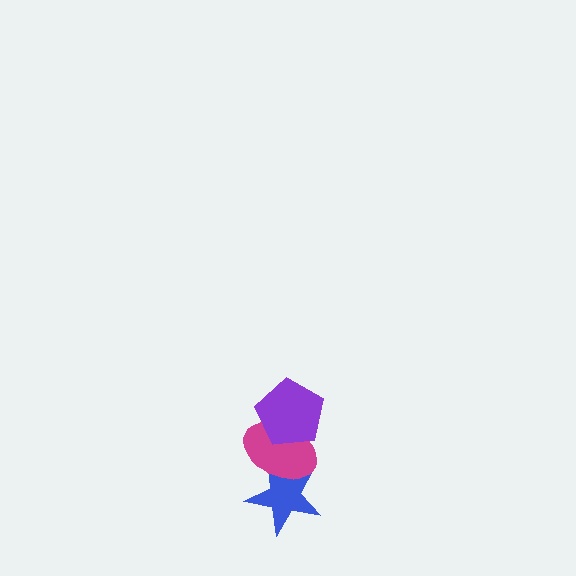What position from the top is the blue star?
The blue star is 3rd from the top.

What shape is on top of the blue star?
The magenta ellipse is on top of the blue star.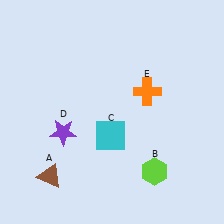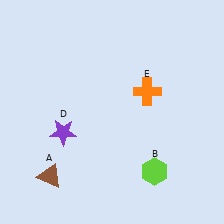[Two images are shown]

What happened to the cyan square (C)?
The cyan square (C) was removed in Image 2. It was in the bottom-left area of Image 1.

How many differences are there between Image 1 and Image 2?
There is 1 difference between the two images.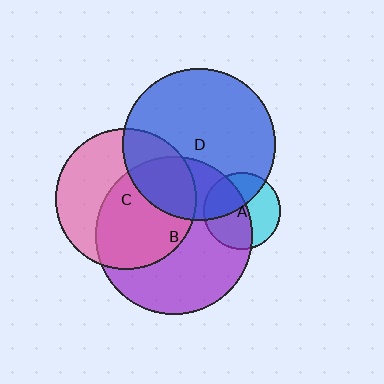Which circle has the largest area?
Circle B (purple).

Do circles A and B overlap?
Yes.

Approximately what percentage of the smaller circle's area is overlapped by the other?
Approximately 55%.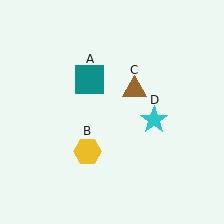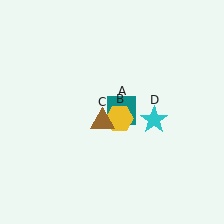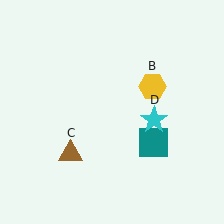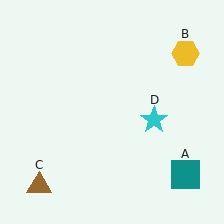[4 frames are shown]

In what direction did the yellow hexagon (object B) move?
The yellow hexagon (object B) moved up and to the right.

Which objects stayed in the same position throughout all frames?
Cyan star (object D) remained stationary.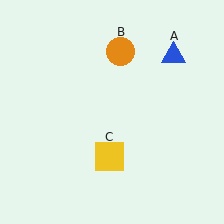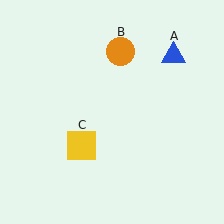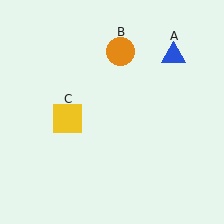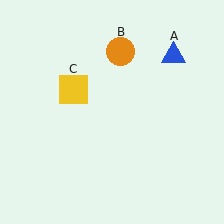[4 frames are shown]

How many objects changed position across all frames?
1 object changed position: yellow square (object C).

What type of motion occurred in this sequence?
The yellow square (object C) rotated clockwise around the center of the scene.